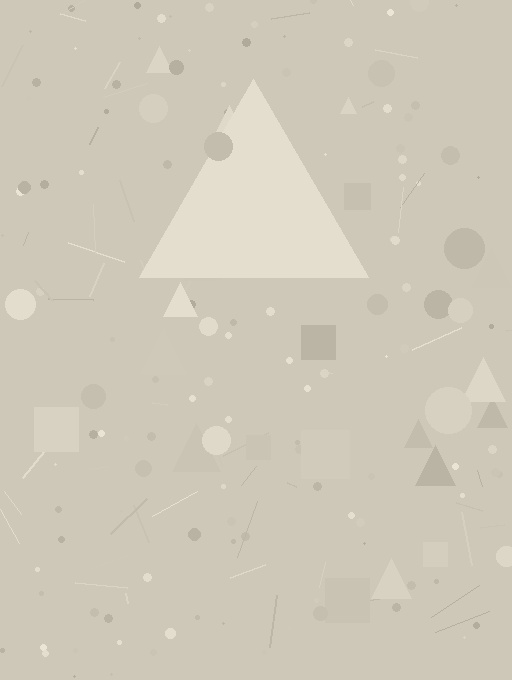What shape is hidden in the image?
A triangle is hidden in the image.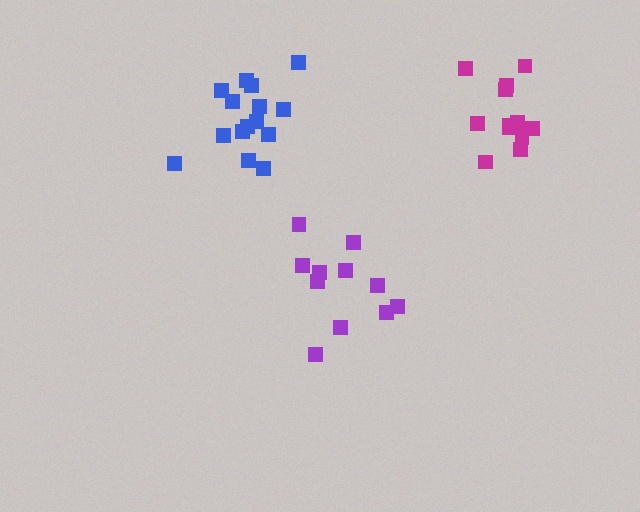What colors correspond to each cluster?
The clusters are colored: blue, purple, magenta.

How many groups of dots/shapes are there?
There are 3 groups.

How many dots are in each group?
Group 1: 15 dots, Group 2: 11 dots, Group 3: 12 dots (38 total).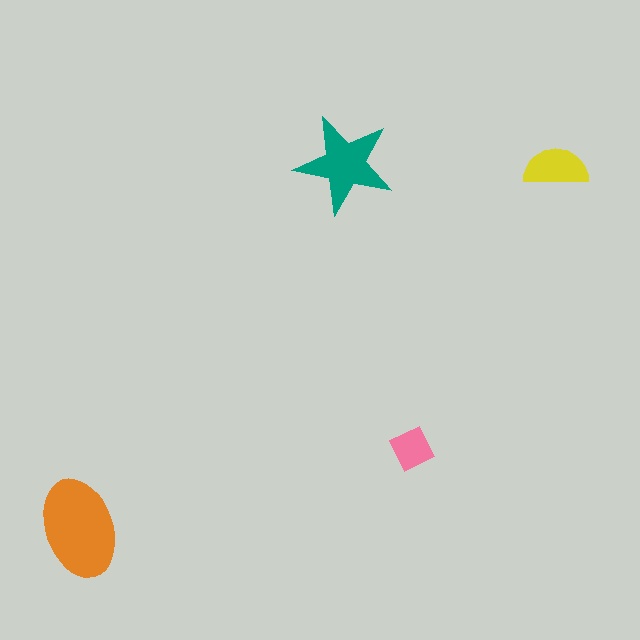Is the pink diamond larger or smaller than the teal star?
Smaller.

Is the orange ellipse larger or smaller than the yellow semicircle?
Larger.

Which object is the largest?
The orange ellipse.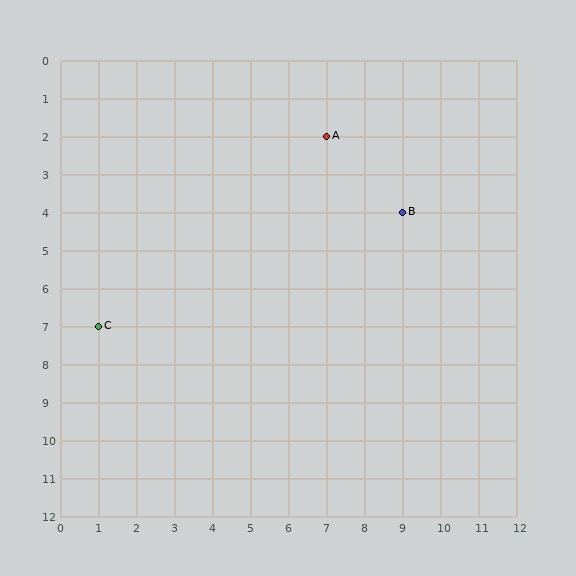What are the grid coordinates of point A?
Point A is at grid coordinates (7, 2).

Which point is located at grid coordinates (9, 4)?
Point B is at (9, 4).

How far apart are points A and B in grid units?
Points A and B are 2 columns and 2 rows apart (about 2.8 grid units diagonally).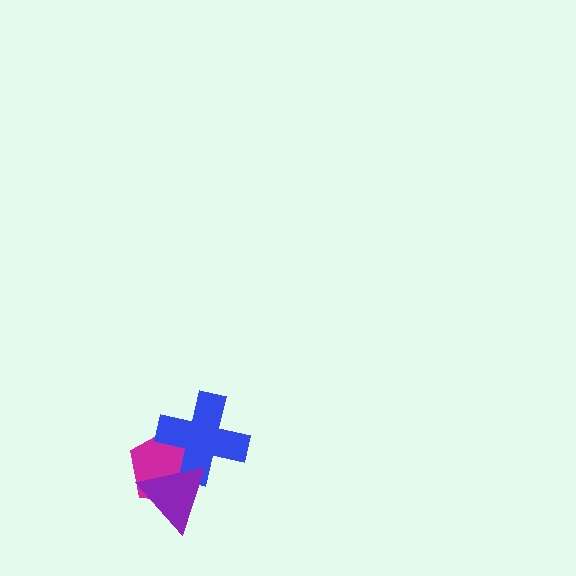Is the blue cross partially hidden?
Yes, it is partially covered by another shape.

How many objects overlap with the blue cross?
2 objects overlap with the blue cross.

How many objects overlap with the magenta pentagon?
2 objects overlap with the magenta pentagon.